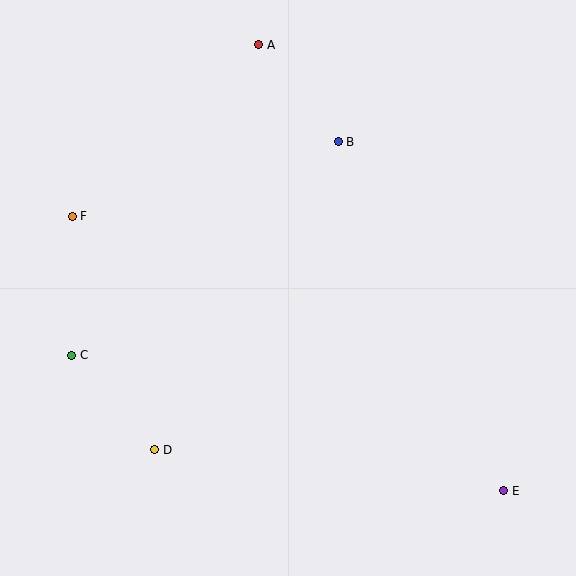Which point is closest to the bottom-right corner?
Point E is closest to the bottom-right corner.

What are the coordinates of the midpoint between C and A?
The midpoint between C and A is at (165, 200).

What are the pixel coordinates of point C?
Point C is at (72, 355).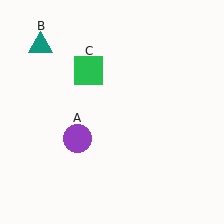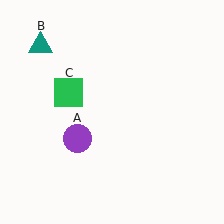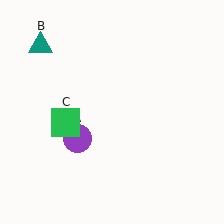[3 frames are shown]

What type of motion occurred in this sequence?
The green square (object C) rotated counterclockwise around the center of the scene.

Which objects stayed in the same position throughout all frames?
Purple circle (object A) and teal triangle (object B) remained stationary.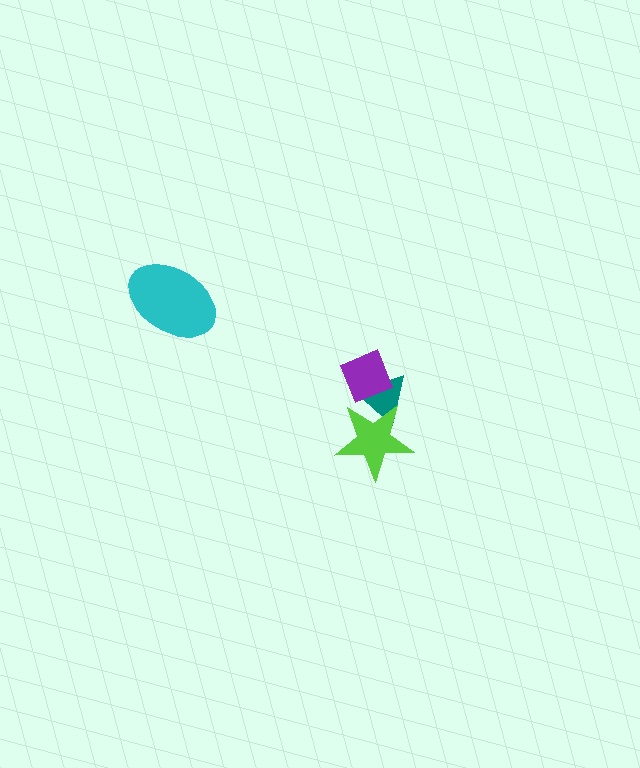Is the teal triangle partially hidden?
Yes, it is partially covered by another shape.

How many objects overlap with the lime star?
1 object overlaps with the lime star.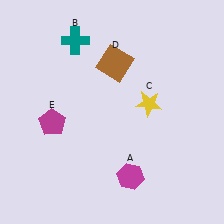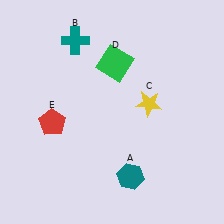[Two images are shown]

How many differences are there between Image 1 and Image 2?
There are 3 differences between the two images.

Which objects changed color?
A changed from magenta to teal. D changed from brown to green. E changed from magenta to red.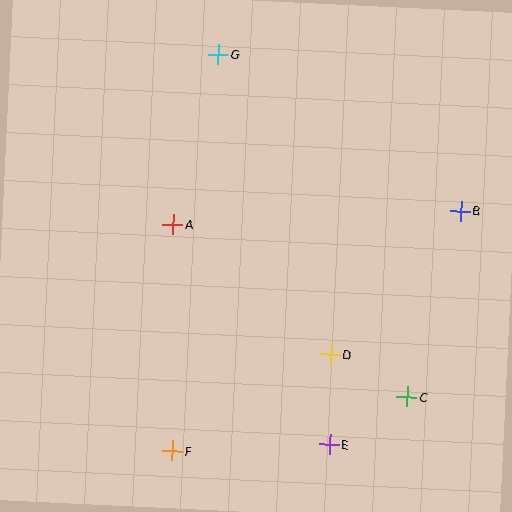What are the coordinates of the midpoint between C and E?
The midpoint between C and E is at (368, 421).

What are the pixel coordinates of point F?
Point F is at (172, 451).